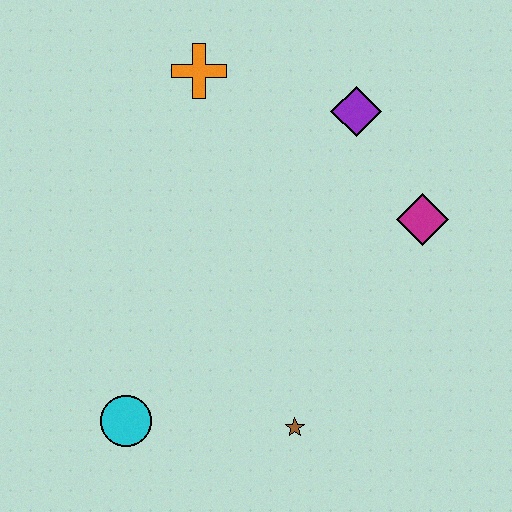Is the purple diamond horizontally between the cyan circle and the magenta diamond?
Yes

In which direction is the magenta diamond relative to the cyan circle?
The magenta diamond is to the right of the cyan circle.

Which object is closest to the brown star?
The cyan circle is closest to the brown star.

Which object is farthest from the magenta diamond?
The cyan circle is farthest from the magenta diamond.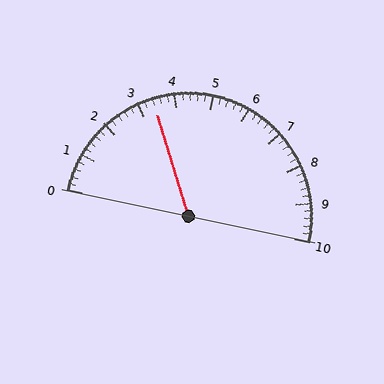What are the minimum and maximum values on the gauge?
The gauge ranges from 0 to 10.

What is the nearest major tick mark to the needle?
The nearest major tick mark is 3.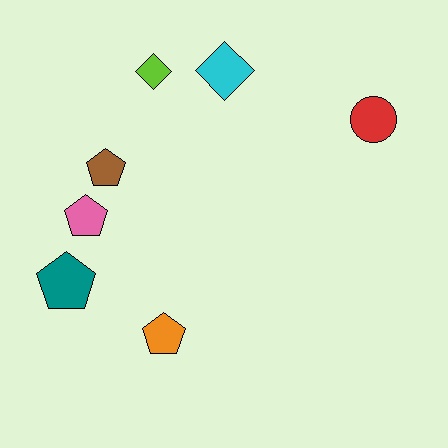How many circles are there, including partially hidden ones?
There is 1 circle.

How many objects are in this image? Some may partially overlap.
There are 7 objects.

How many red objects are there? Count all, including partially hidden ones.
There is 1 red object.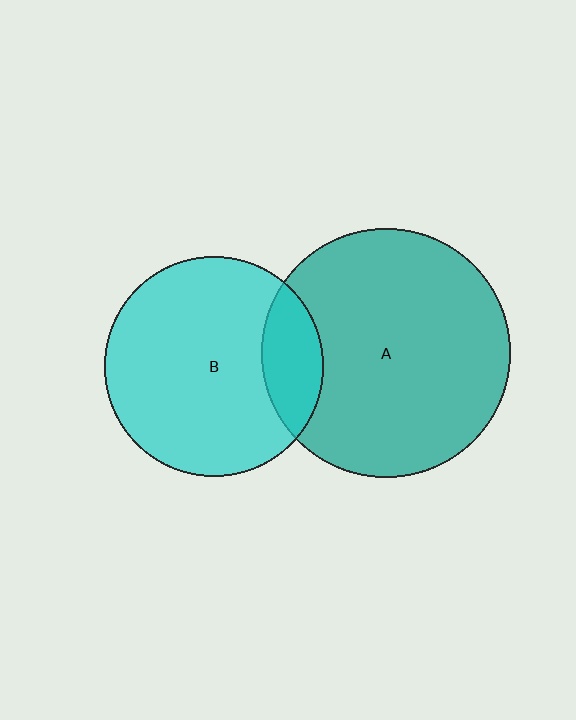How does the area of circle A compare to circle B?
Approximately 1.3 times.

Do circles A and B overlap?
Yes.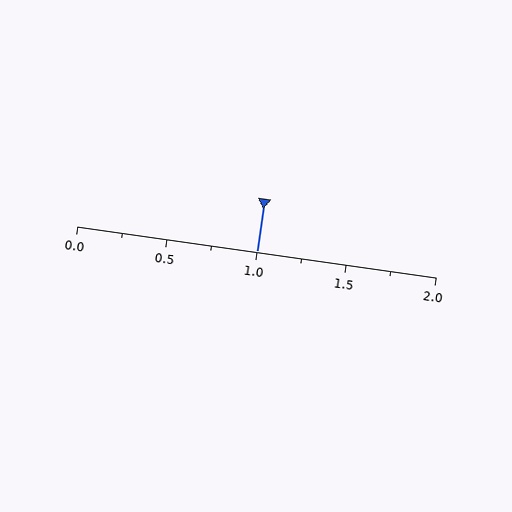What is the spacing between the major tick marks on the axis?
The major ticks are spaced 0.5 apart.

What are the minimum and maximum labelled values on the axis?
The axis runs from 0.0 to 2.0.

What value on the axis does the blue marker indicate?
The marker indicates approximately 1.